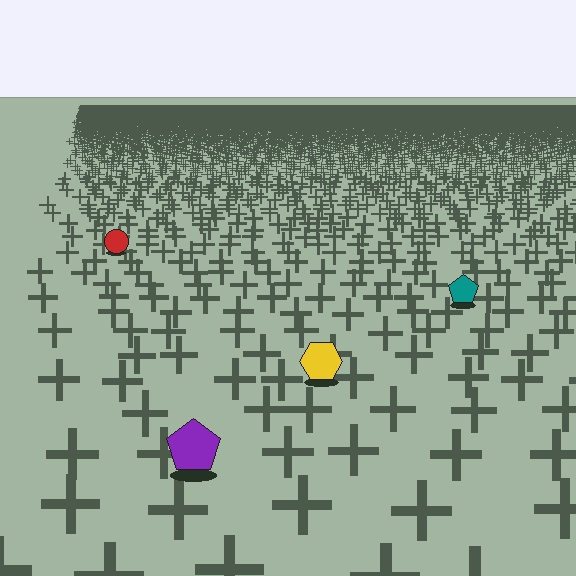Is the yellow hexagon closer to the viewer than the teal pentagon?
Yes. The yellow hexagon is closer — you can tell from the texture gradient: the ground texture is coarser near it.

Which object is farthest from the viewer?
The red circle is farthest from the viewer. It appears smaller and the ground texture around it is denser.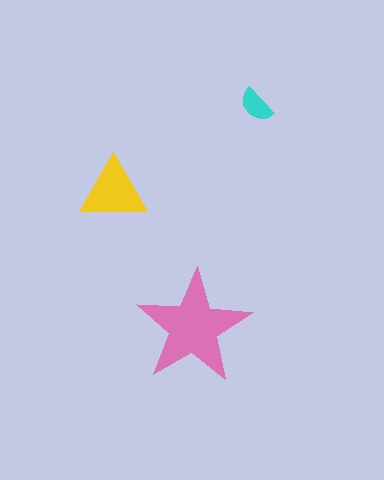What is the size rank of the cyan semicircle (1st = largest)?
3rd.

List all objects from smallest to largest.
The cyan semicircle, the yellow triangle, the pink star.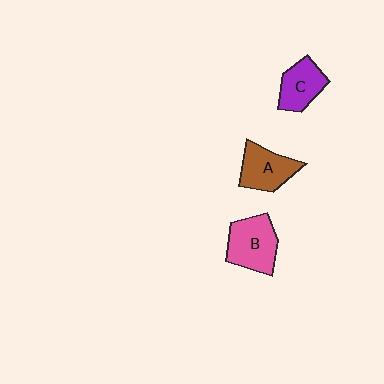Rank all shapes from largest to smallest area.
From largest to smallest: B (pink), A (brown), C (purple).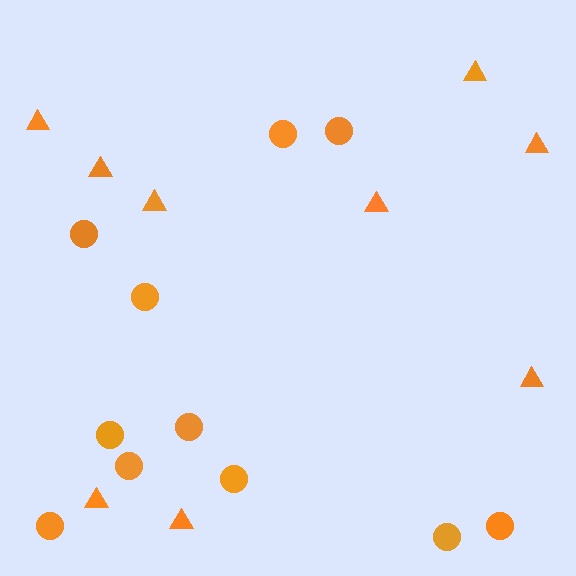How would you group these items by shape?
There are 2 groups: one group of circles (11) and one group of triangles (9).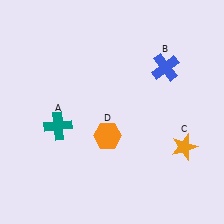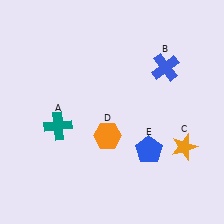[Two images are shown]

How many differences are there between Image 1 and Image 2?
There is 1 difference between the two images.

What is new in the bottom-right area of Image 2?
A blue pentagon (E) was added in the bottom-right area of Image 2.